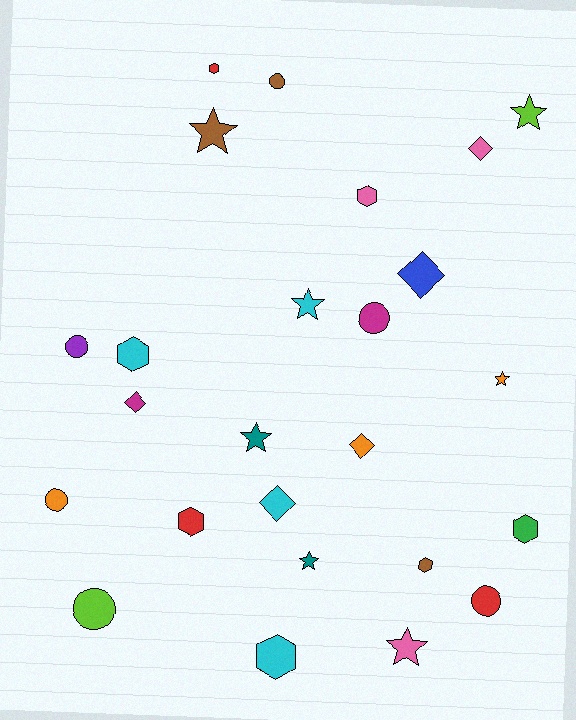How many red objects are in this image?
There are 3 red objects.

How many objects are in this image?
There are 25 objects.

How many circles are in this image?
There are 6 circles.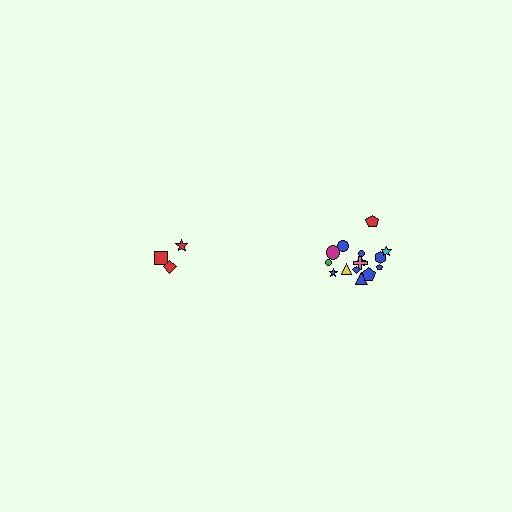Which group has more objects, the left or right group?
The right group.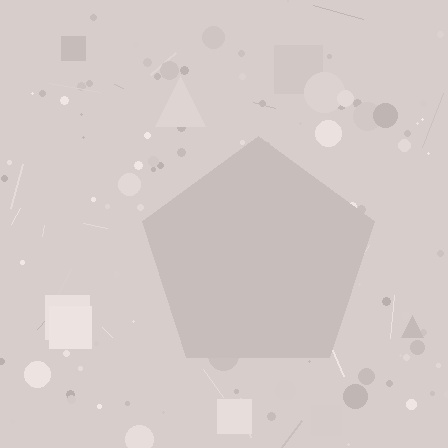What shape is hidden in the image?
A pentagon is hidden in the image.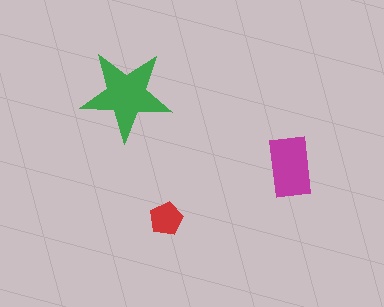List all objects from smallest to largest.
The red pentagon, the magenta rectangle, the green star.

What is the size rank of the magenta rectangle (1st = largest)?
2nd.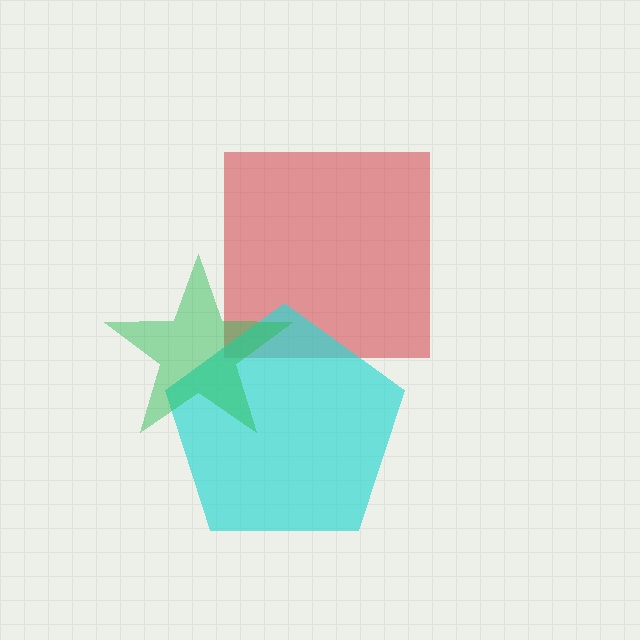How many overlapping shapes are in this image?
There are 3 overlapping shapes in the image.